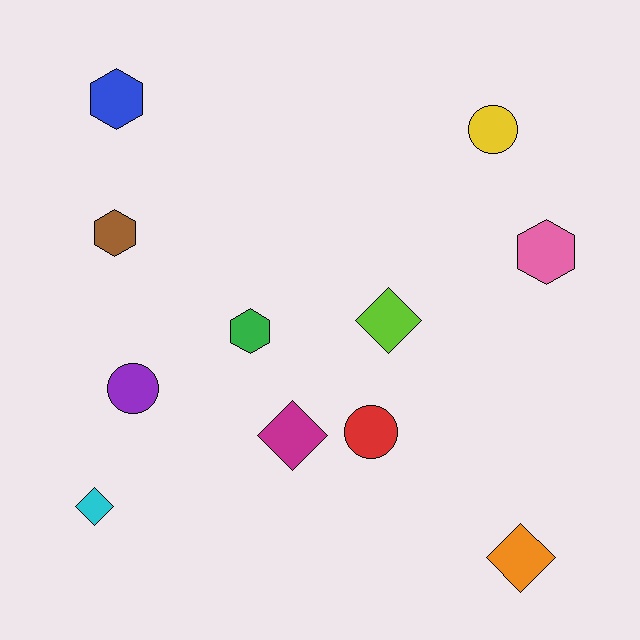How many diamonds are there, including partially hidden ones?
There are 4 diamonds.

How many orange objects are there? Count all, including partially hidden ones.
There is 1 orange object.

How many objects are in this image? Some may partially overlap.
There are 11 objects.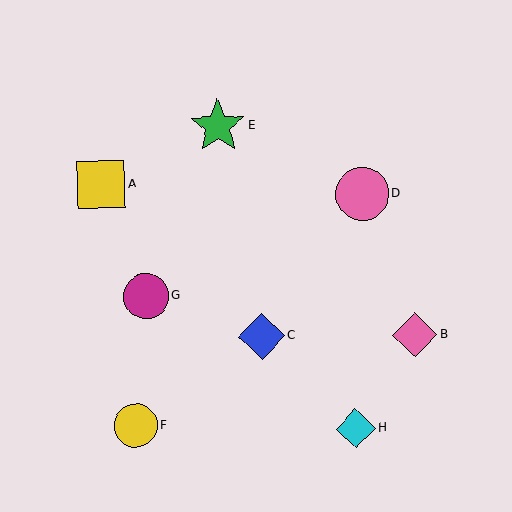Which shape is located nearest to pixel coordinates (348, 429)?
The cyan diamond (labeled H) at (356, 429) is nearest to that location.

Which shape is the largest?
The green star (labeled E) is the largest.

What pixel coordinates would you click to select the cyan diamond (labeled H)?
Click at (356, 429) to select the cyan diamond H.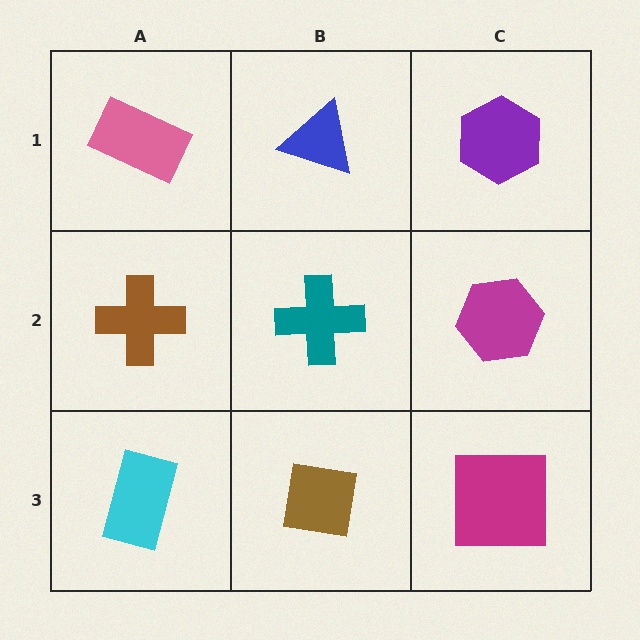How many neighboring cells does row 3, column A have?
2.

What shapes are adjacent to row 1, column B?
A teal cross (row 2, column B), a pink rectangle (row 1, column A), a purple hexagon (row 1, column C).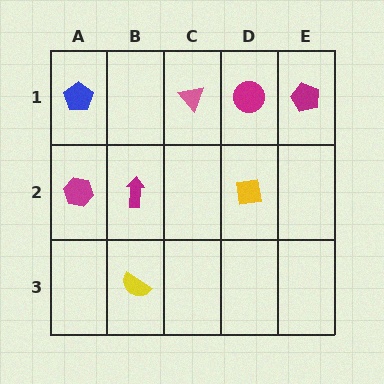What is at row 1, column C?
A pink triangle.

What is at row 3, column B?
A yellow semicircle.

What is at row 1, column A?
A blue pentagon.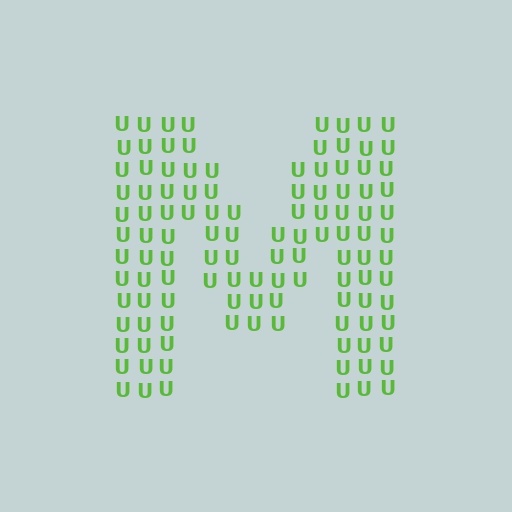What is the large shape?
The large shape is the letter M.